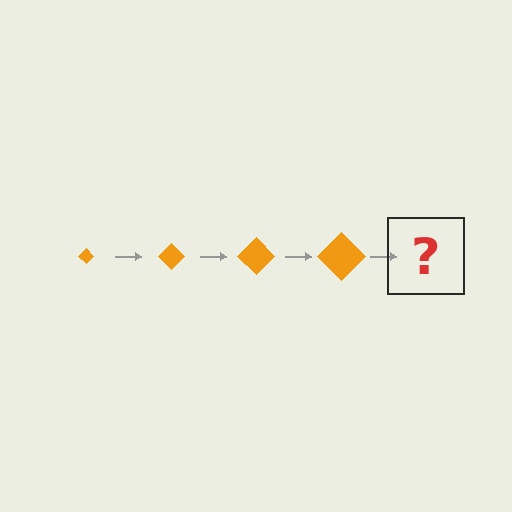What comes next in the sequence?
The next element should be an orange diamond, larger than the previous one.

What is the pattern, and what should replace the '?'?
The pattern is that the diamond gets progressively larger each step. The '?' should be an orange diamond, larger than the previous one.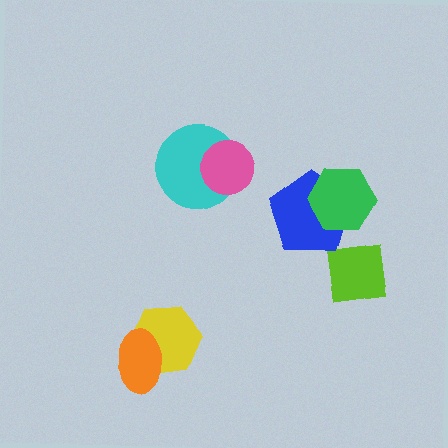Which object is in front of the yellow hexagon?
The orange ellipse is in front of the yellow hexagon.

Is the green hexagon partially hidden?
No, no other shape covers it.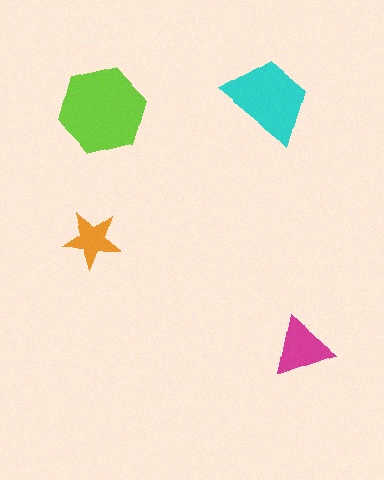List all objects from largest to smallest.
The lime hexagon, the cyan trapezoid, the magenta triangle, the orange star.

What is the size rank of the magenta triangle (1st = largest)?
3rd.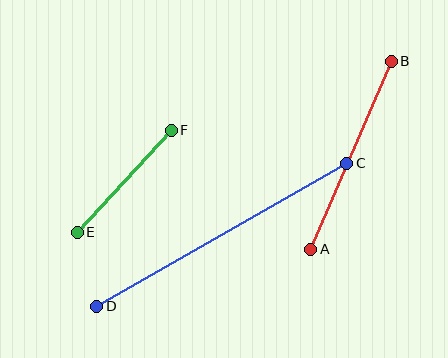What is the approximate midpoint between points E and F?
The midpoint is at approximately (124, 181) pixels.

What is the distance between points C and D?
The distance is approximately 288 pixels.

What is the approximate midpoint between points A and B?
The midpoint is at approximately (351, 155) pixels.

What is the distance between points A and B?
The distance is approximately 205 pixels.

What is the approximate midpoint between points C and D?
The midpoint is at approximately (222, 235) pixels.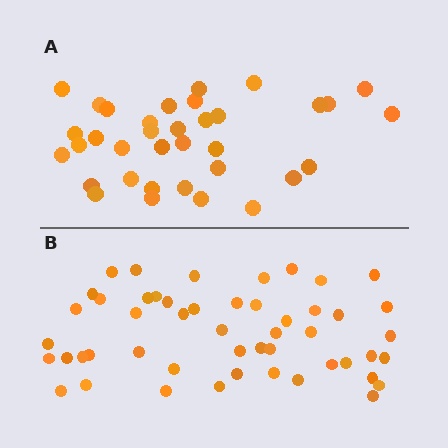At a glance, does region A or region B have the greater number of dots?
Region B (the bottom region) has more dots.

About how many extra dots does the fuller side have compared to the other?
Region B has approximately 15 more dots than region A.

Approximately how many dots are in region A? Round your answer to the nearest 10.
About 40 dots. (The exact count is 35, which rounds to 40.)